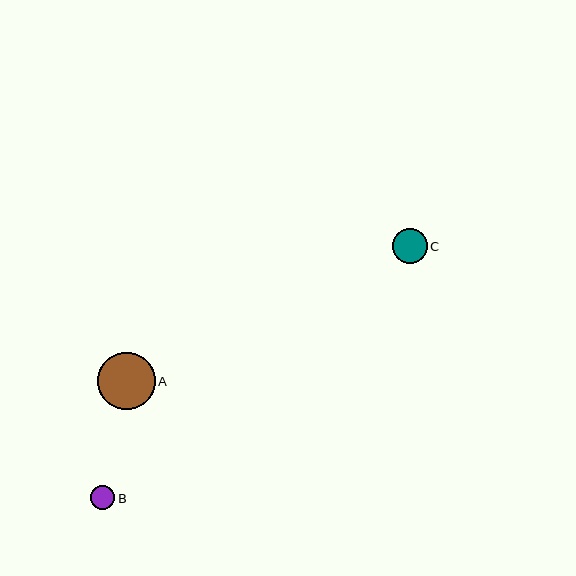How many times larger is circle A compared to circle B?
Circle A is approximately 2.4 times the size of circle B.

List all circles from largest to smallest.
From largest to smallest: A, C, B.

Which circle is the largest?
Circle A is the largest with a size of approximately 58 pixels.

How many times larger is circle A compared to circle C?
Circle A is approximately 1.7 times the size of circle C.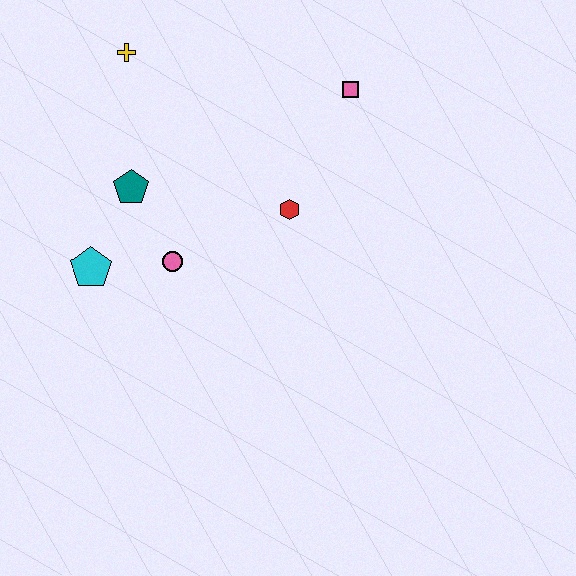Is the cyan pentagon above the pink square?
No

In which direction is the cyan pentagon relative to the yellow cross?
The cyan pentagon is below the yellow cross.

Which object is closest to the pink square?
The red hexagon is closest to the pink square.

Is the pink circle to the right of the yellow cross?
Yes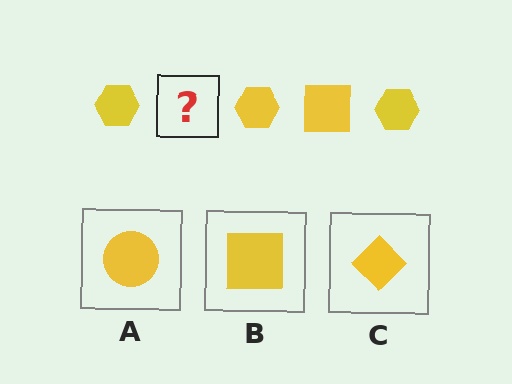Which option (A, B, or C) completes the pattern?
B.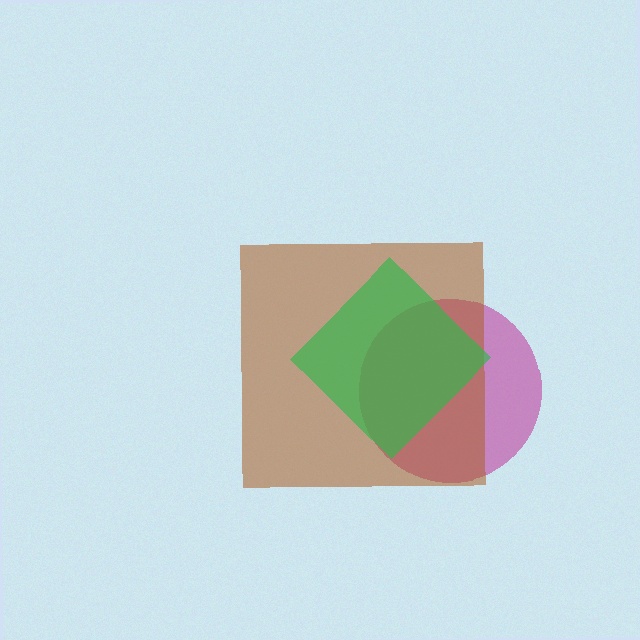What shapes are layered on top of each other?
The layered shapes are: a magenta circle, a brown square, a green diamond.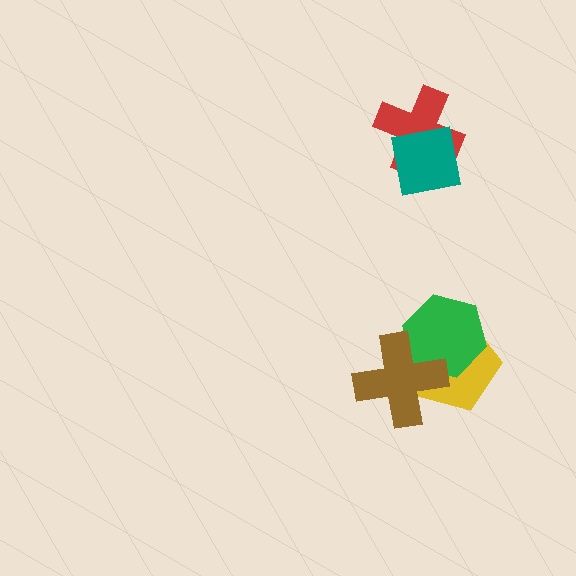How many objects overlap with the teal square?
1 object overlaps with the teal square.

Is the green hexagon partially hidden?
Yes, it is partially covered by another shape.